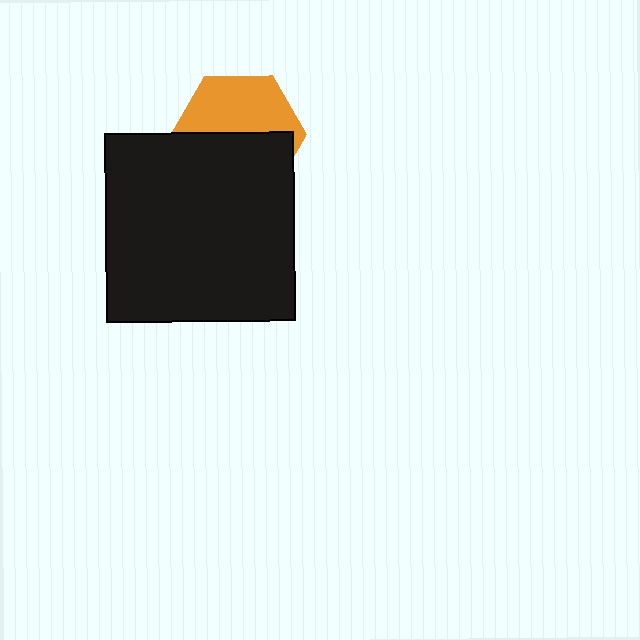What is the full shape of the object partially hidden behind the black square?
The partially hidden object is an orange hexagon.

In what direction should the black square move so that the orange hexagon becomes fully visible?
The black square should move down. That is the shortest direction to clear the overlap and leave the orange hexagon fully visible.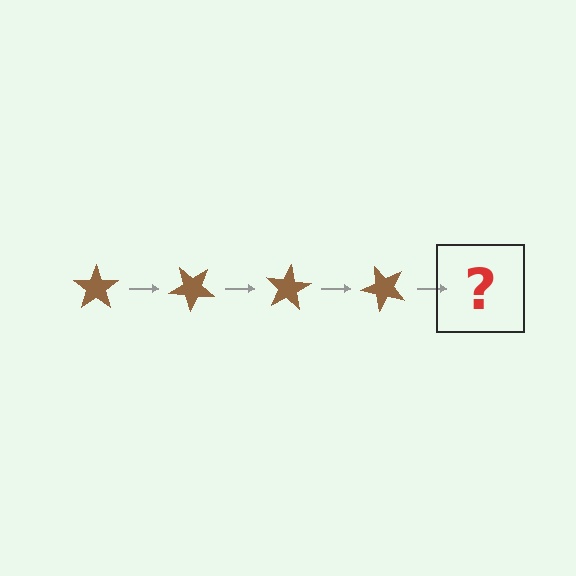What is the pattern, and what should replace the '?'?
The pattern is that the star rotates 40 degrees each step. The '?' should be a brown star rotated 160 degrees.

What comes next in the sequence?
The next element should be a brown star rotated 160 degrees.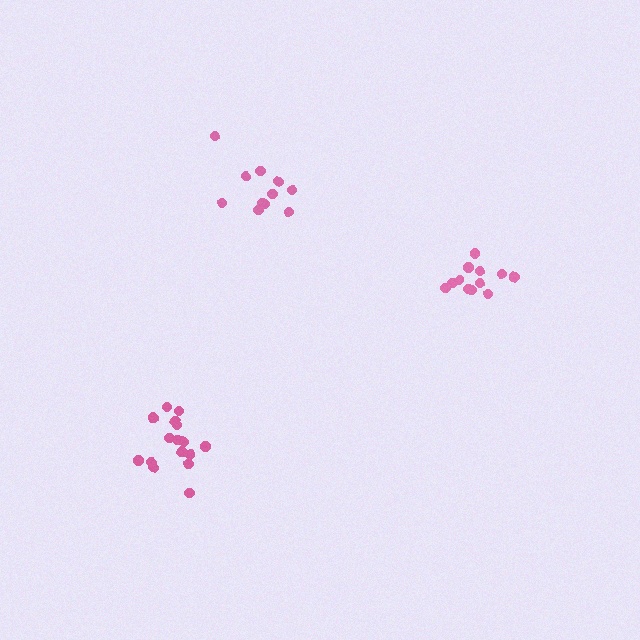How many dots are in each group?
Group 1: 11 dots, Group 2: 16 dots, Group 3: 12 dots (39 total).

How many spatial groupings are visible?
There are 3 spatial groupings.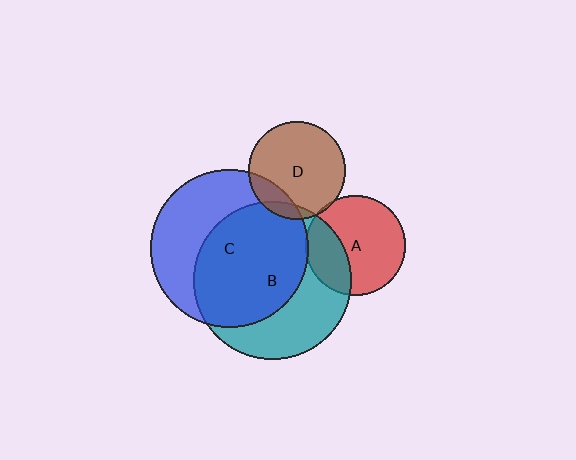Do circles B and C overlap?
Yes.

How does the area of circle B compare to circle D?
Approximately 2.6 times.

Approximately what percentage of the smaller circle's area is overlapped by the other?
Approximately 60%.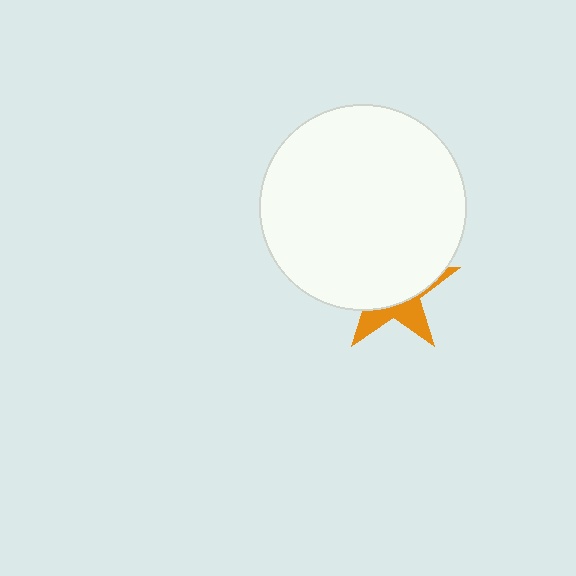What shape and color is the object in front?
The object in front is a white circle.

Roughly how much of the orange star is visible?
A small part of it is visible (roughly 33%).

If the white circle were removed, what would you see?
You would see the complete orange star.